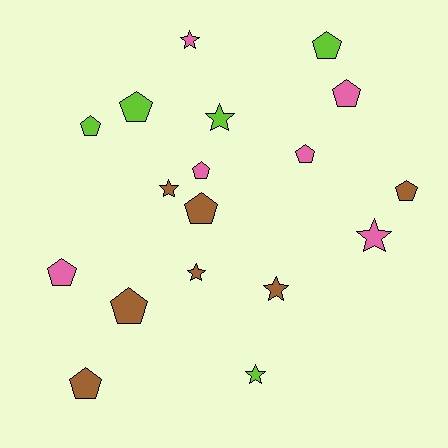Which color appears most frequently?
Brown, with 7 objects.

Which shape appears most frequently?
Pentagon, with 11 objects.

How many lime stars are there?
There are 2 lime stars.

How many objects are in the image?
There are 18 objects.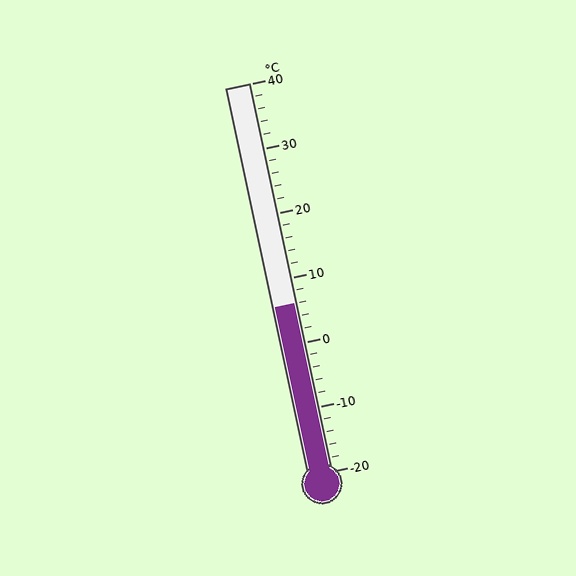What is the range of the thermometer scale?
The thermometer scale ranges from -20°C to 40°C.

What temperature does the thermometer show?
The thermometer shows approximately 6°C.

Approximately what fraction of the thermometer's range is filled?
The thermometer is filled to approximately 45% of its range.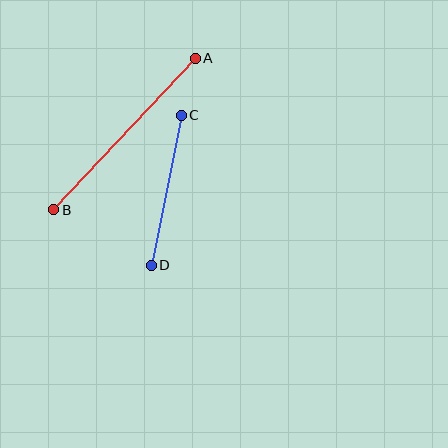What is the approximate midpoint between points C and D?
The midpoint is at approximately (166, 190) pixels.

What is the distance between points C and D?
The distance is approximately 153 pixels.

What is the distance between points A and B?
The distance is approximately 207 pixels.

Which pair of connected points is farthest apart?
Points A and B are farthest apart.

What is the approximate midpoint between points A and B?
The midpoint is at approximately (125, 134) pixels.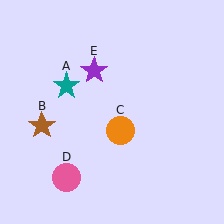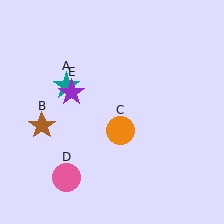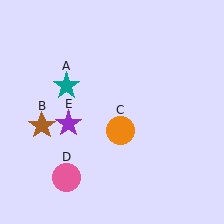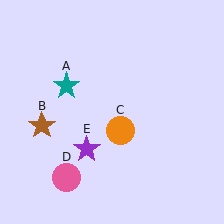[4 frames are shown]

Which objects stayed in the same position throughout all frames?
Teal star (object A) and brown star (object B) and orange circle (object C) and pink circle (object D) remained stationary.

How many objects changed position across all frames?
1 object changed position: purple star (object E).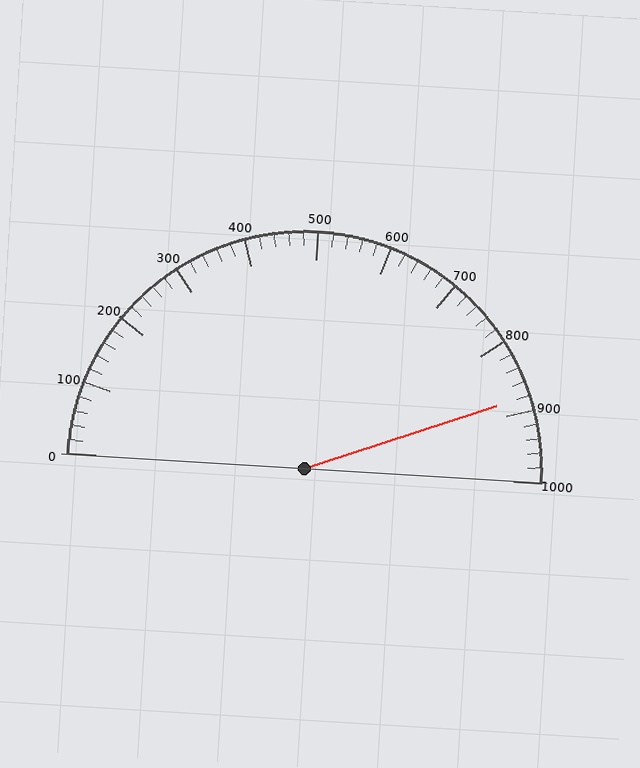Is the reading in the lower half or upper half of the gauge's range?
The reading is in the upper half of the range (0 to 1000).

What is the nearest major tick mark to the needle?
The nearest major tick mark is 900.